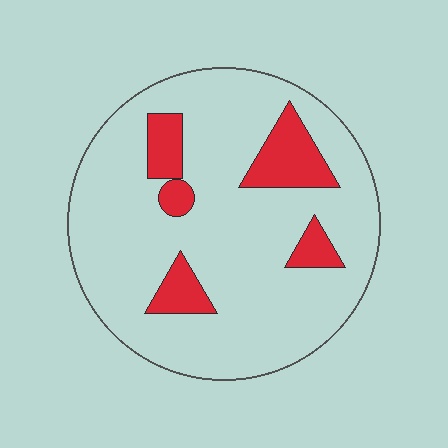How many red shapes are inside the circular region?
5.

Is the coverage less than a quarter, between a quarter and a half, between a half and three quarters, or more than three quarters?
Less than a quarter.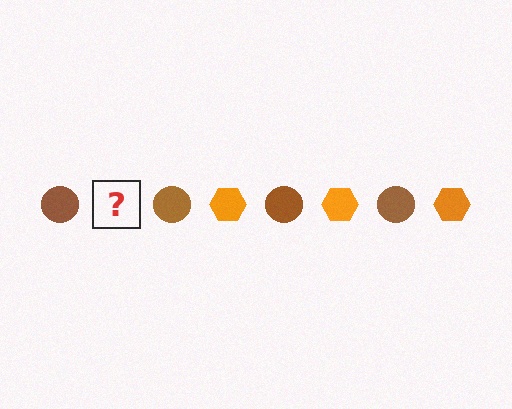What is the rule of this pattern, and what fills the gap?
The rule is that the pattern alternates between brown circle and orange hexagon. The gap should be filled with an orange hexagon.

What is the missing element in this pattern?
The missing element is an orange hexagon.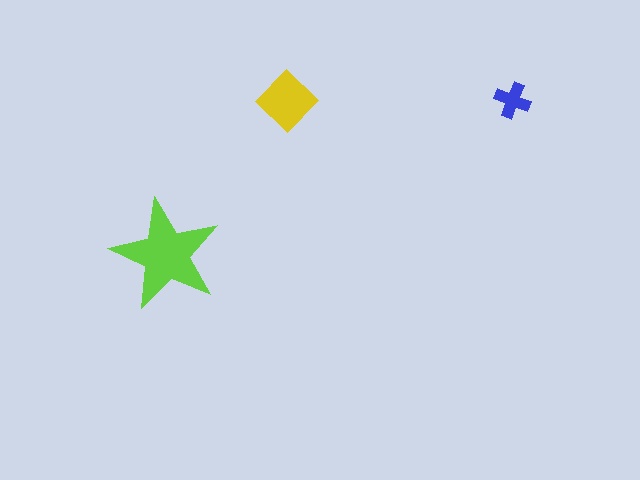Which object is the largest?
The lime star.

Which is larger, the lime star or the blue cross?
The lime star.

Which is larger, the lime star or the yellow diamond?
The lime star.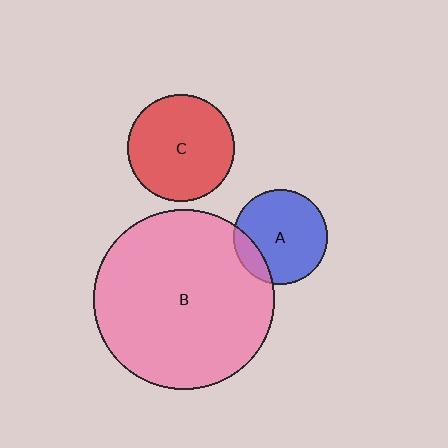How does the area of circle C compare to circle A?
Approximately 1.3 times.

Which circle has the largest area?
Circle B (pink).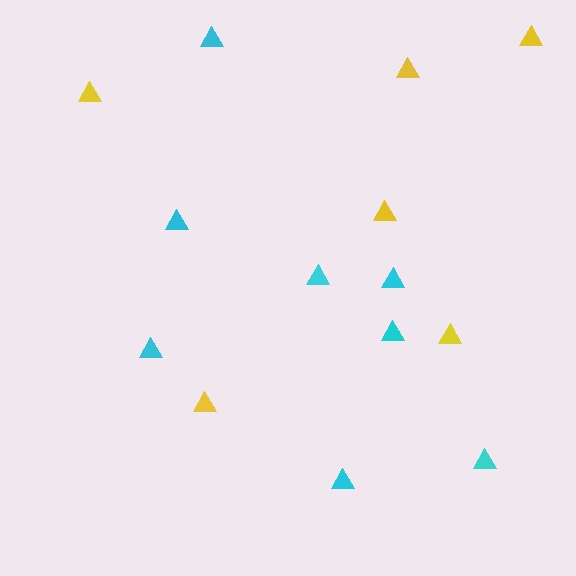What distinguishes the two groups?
There are 2 groups: one group of yellow triangles (6) and one group of cyan triangles (8).